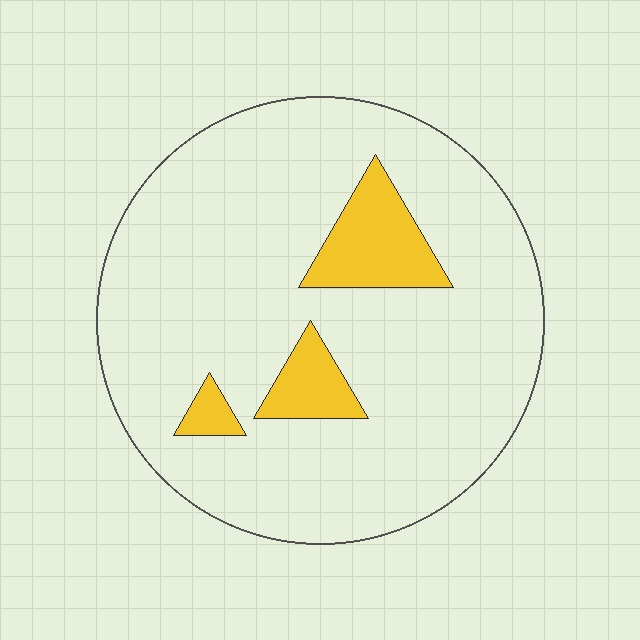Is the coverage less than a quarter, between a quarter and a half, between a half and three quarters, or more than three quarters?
Less than a quarter.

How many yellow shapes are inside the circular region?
3.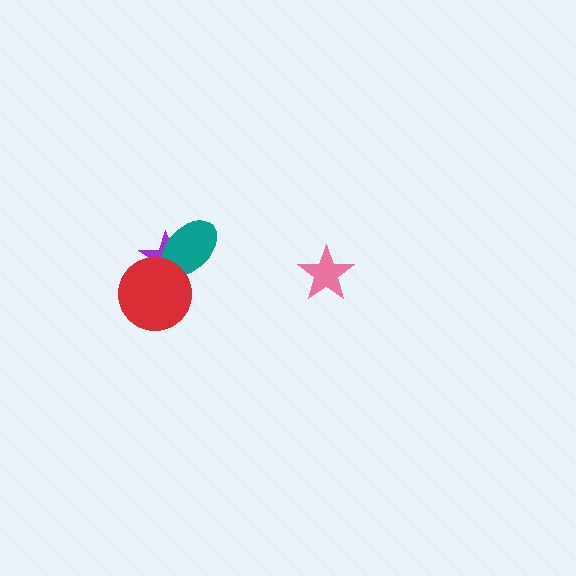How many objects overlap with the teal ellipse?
2 objects overlap with the teal ellipse.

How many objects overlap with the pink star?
0 objects overlap with the pink star.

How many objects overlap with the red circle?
2 objects overlap with the red circle.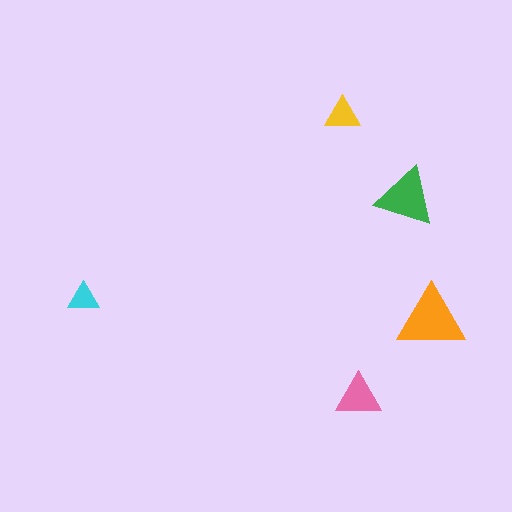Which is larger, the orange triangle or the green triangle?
The orange one.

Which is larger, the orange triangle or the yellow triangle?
The orange one.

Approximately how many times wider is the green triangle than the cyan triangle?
About 2 times wider.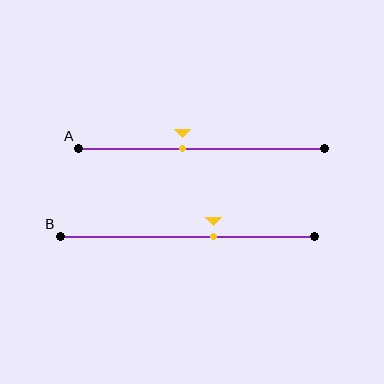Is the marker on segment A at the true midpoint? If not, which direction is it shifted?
No, the marker on segment A is shifted to the left by about 8% of the segment length.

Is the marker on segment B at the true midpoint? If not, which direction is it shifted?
No, the marker on segment B is shifted to the right by about 10% of the segment length.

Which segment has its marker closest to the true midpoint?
Segment A has its marker closest to the true midpoint.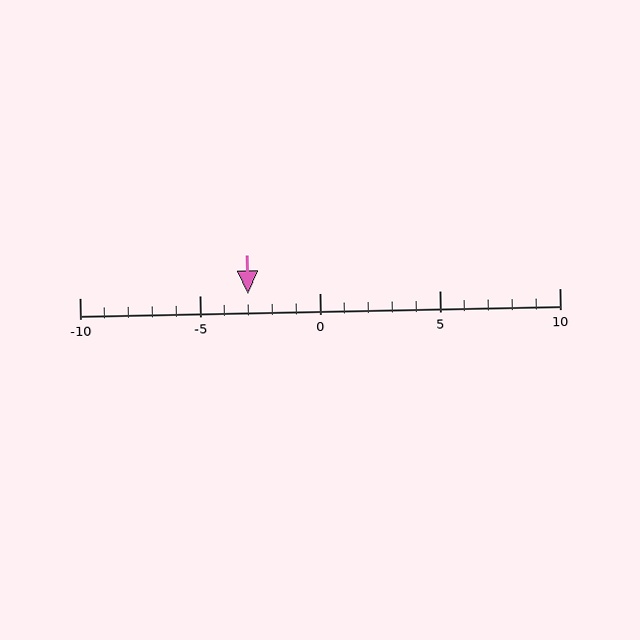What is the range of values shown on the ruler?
The ruler shows values from -10 to 10.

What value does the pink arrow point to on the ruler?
The pink arrow points to approximately -3.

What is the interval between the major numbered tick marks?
The major tick marks are spaced 5 units apart.